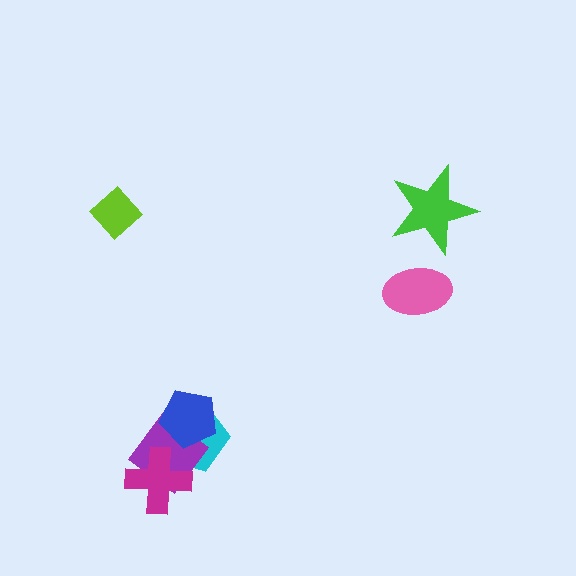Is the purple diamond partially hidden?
Yes, it is partially covered by another shape.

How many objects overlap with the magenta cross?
2 objects overlap with the magenta cross.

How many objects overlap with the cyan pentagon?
3 objects overlap with the cyan pentagon.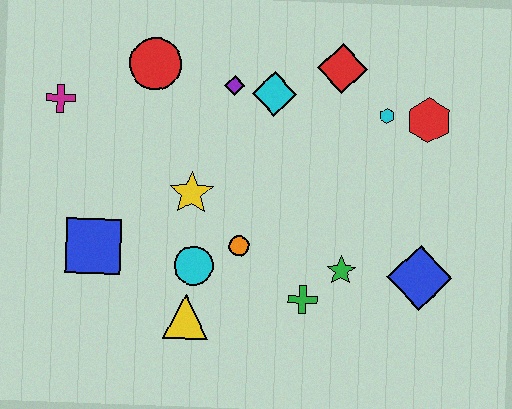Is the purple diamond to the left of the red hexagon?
Yes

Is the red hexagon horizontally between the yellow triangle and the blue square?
No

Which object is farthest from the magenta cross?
The blue diamond is farthest from the magenta cross.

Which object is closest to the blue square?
The cyan circle is closest to the blue square.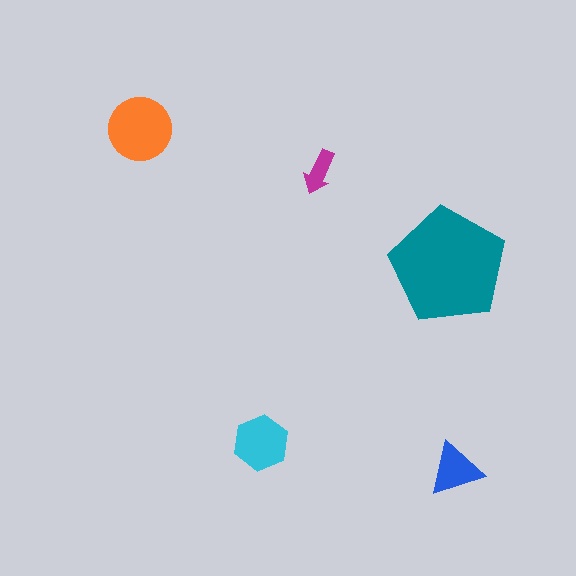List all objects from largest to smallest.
The teal pentagon, the orange circle, the cyan hexagon, the blue triangle, the magenta arrow.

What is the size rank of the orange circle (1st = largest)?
2nd.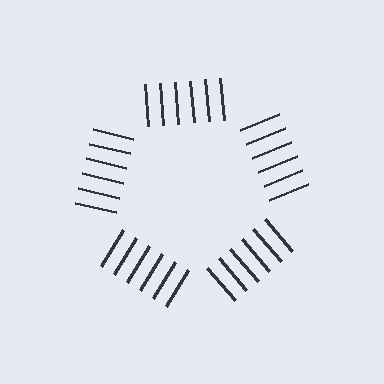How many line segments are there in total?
30 — 6 along each of the 5 edges.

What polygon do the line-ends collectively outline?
An illusory pentagon — the line segments terminate on its edges but no continuous stroke is drawn.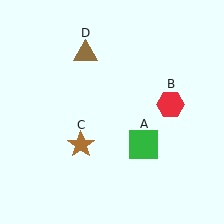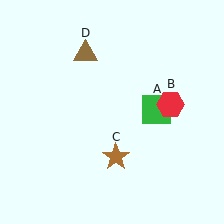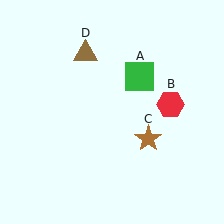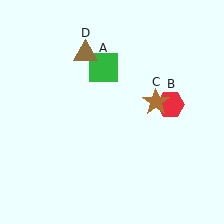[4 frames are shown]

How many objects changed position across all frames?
2 objects changed position: green square (object A), brown star (object C).